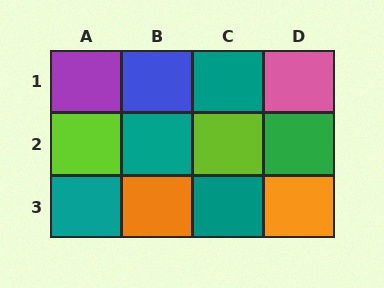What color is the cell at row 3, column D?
Orange.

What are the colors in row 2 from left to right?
Lime, teal, lime, green.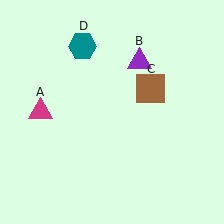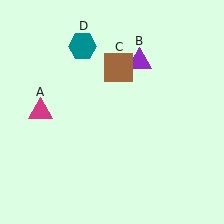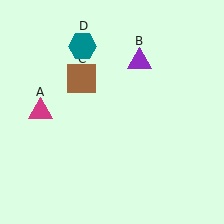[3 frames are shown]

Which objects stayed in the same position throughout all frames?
Magenta triangle (object A) and purple triangle (object B) and teal hexagon (object D) remained stationary.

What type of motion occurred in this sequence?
The brown square (object C) rotated counterclockwise around the center of the scene.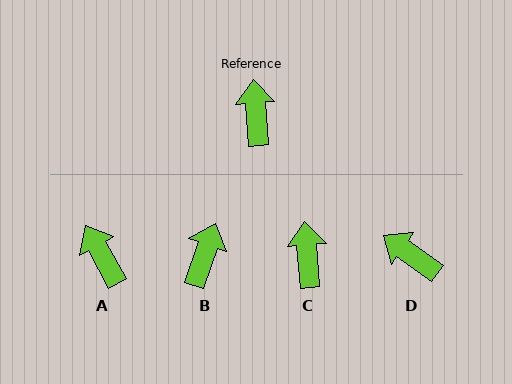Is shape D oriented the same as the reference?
No, it is off by about 50 degrees.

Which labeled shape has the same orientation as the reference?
C.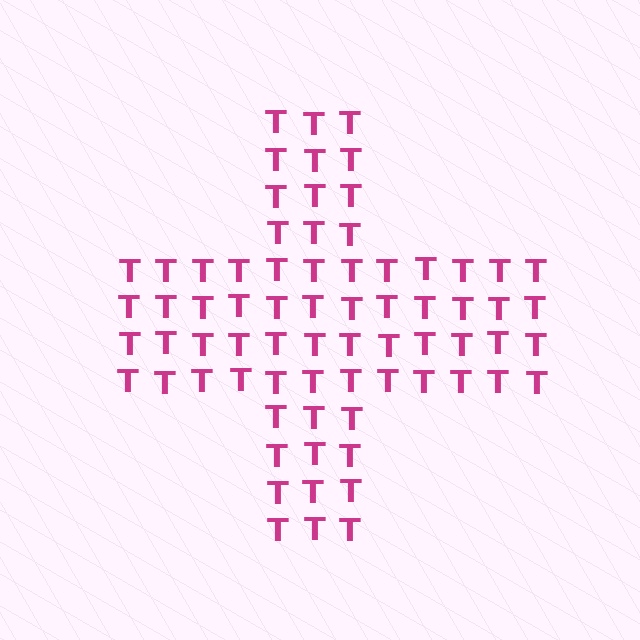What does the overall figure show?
The overall figure shows a cross.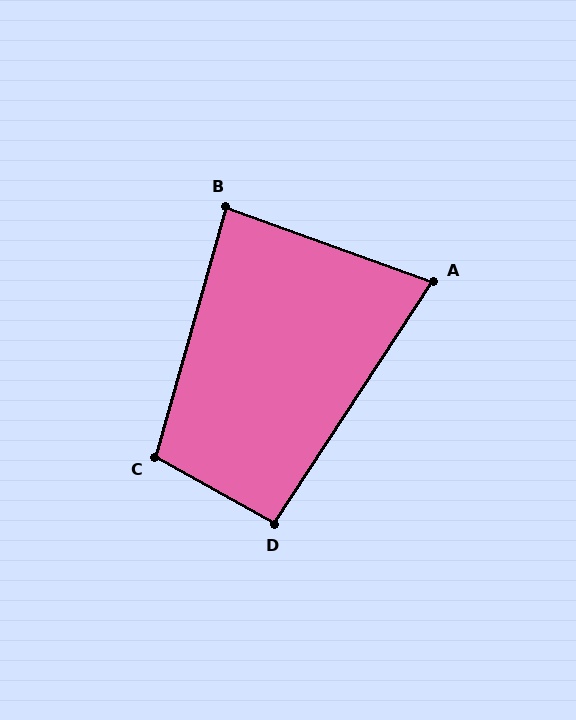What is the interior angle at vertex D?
Approximately 94 degrees (approximately right).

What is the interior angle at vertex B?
Approximately 86 degrees (approximately right).